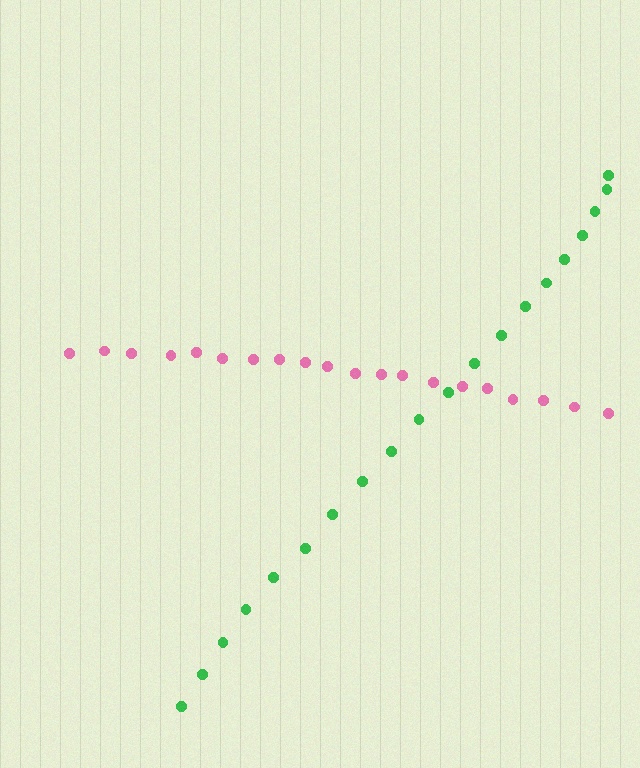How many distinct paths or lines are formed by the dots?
There are 2 distinct paths.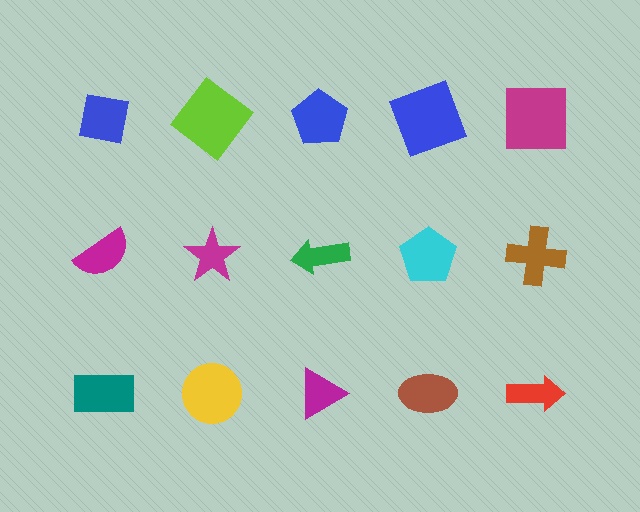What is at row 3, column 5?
A red arrow.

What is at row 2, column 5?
A brown cross.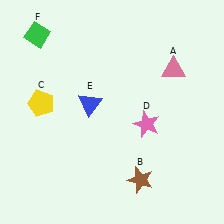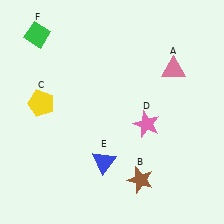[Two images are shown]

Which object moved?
The blue triangle (E) moved down.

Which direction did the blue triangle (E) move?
The blue triangle (E) moved down.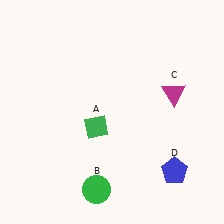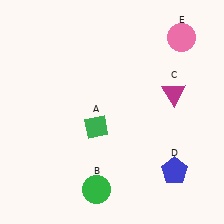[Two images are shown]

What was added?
A pink circle (E) was added in Image 2.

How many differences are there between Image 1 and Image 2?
There is 1 difference between the two images.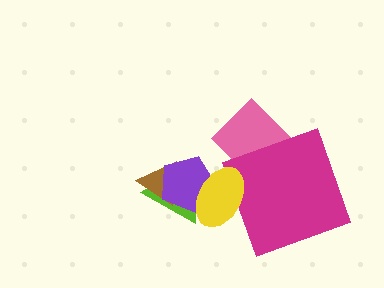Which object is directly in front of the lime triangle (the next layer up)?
The brown triangle is directly in front of the lime triangle.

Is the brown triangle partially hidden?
Yes, it is partially covered by another shape.